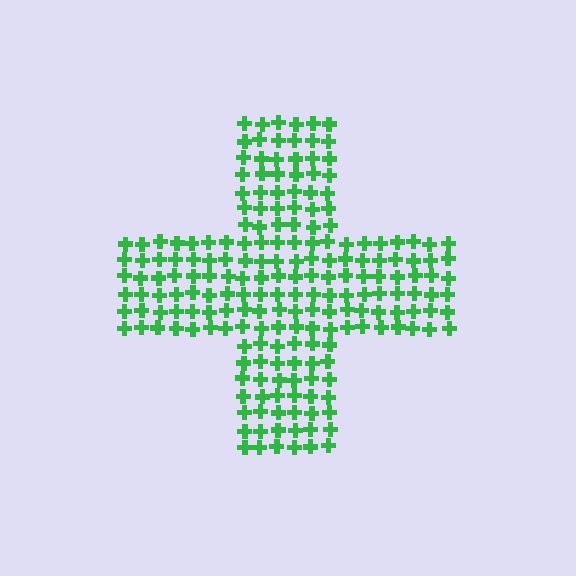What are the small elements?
The small elements are crosses.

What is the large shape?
The large shape is a cross.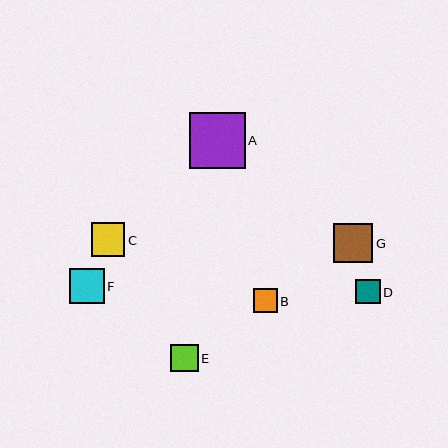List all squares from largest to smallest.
From largest to smallest: A, G, F, C, E, D, B.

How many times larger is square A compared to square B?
Square A is approximately 2.4 times the size of square B.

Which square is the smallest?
Square B is the smallest with a size of approximately 23 pixels.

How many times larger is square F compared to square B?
Square F is approximately 1.5 times the size of square B.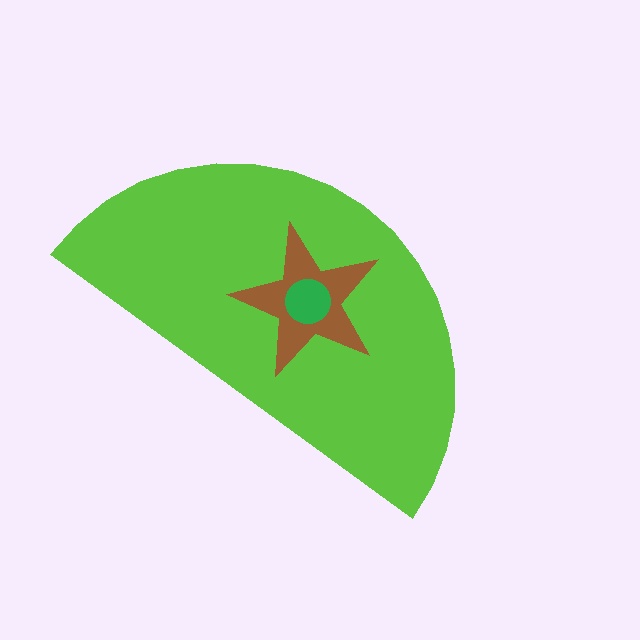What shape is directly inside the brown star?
The green circle.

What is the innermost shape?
The green circle.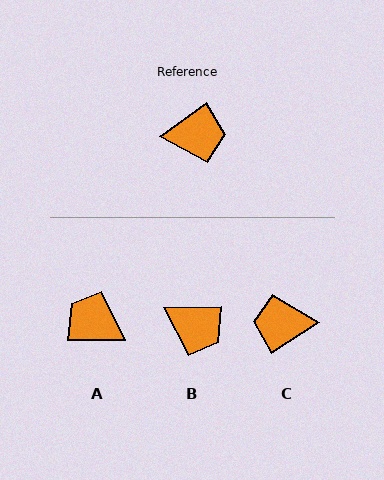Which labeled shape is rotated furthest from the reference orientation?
C, about 178 degrees away.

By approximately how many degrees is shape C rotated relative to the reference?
Approximately 178 degrees counter-clockwise.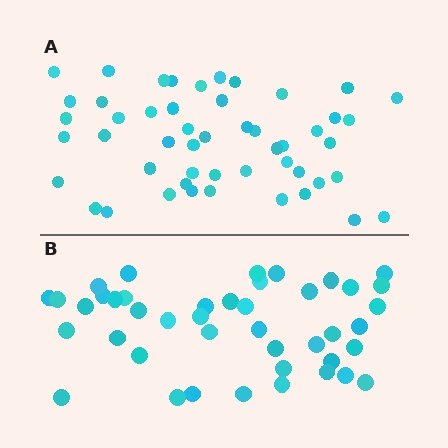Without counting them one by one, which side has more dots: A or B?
Region A (the top region) has more dots.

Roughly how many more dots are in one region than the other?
Region A has roughly 8 or so more dots than region B.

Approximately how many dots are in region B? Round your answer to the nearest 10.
About 40 dots. (The exact count is 43, which rounds to 40.)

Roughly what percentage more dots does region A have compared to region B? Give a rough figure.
About 15% more.